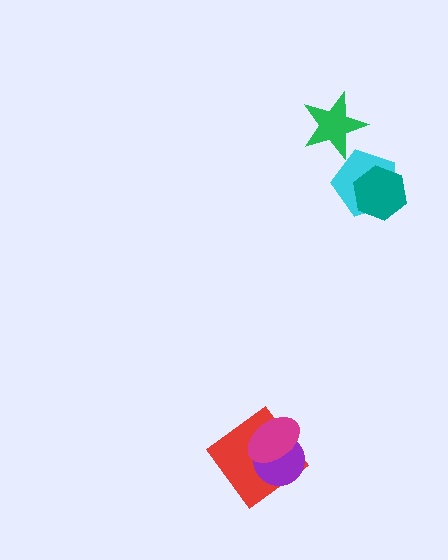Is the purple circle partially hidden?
Yes, it is partially covered by another shape.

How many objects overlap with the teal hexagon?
1 object overlaps with the teal hexagon.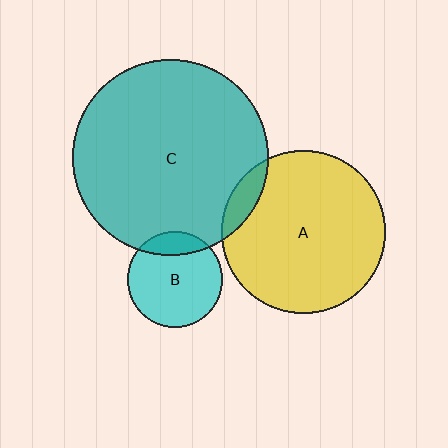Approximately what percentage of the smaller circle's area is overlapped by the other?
Approximately 15%.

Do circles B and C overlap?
Yes.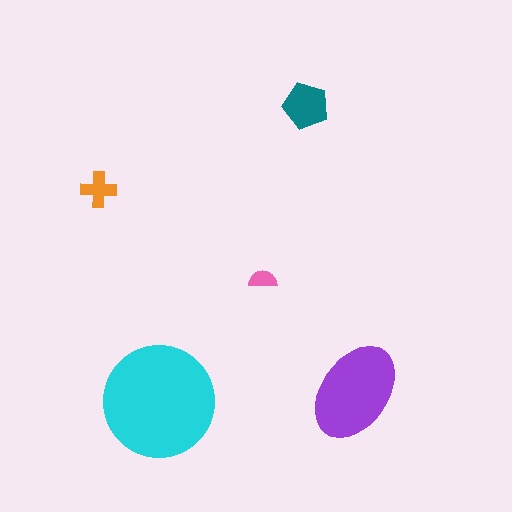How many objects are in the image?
There are 5 objects in the image.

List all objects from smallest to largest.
The pink semicircle, the orange cross, the teal pentagon, the purple ellipse, the cyan circle.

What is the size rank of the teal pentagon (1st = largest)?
3rd.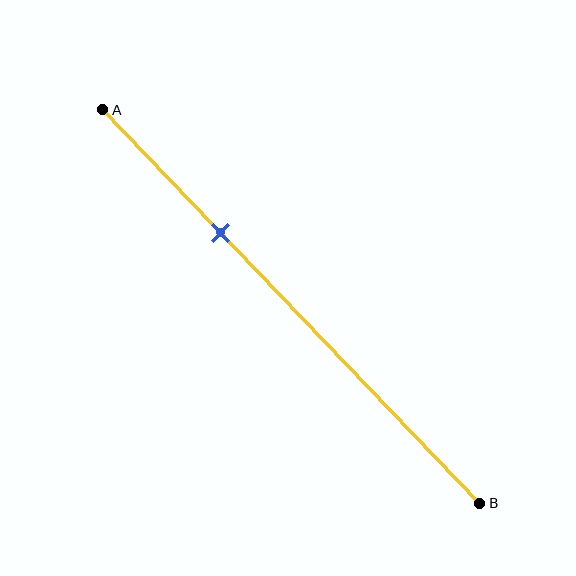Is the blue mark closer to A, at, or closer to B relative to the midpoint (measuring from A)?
The blue mark is closer to point A than the midpoint of segment AB.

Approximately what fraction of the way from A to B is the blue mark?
The blue mark is approximately 30% of the way from A to B.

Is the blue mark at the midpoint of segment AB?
No, the mark is at about 30% from A, not at the 50% midpoint.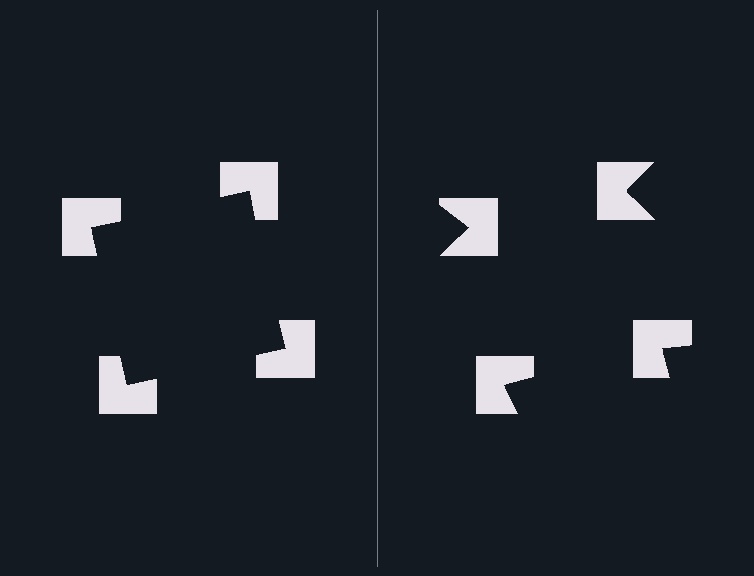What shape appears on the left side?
An illusory square.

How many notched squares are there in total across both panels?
8 — 4 on each side.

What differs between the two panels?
The notched squares are positioned identically on both sides; only the wedge orientations differ. On the left they align to a square; on the right they are misaligned.